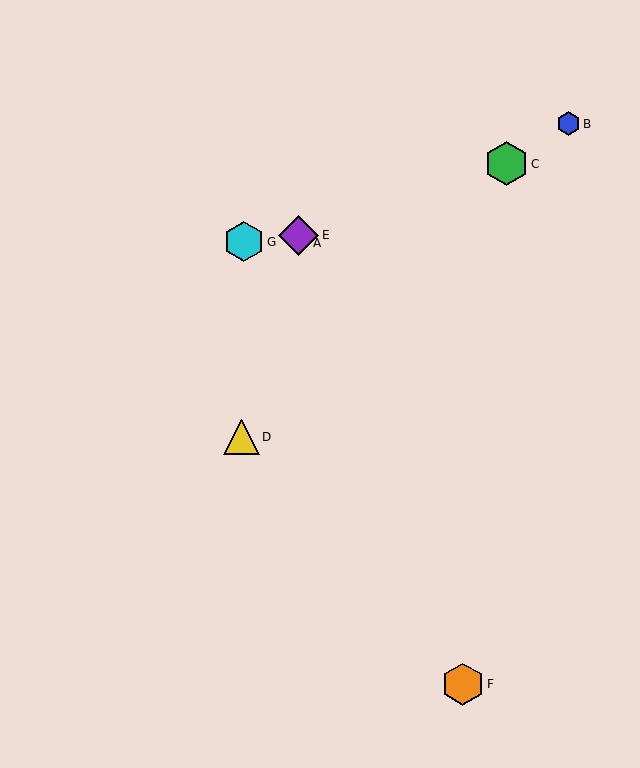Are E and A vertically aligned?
Yes, both are at x≈298.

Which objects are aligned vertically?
Objects A, E are aligned vertically.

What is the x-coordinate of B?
Object B is at x≈568.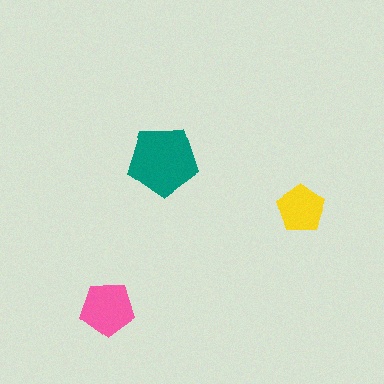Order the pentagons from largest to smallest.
the teal one, the pink one, the yellow one.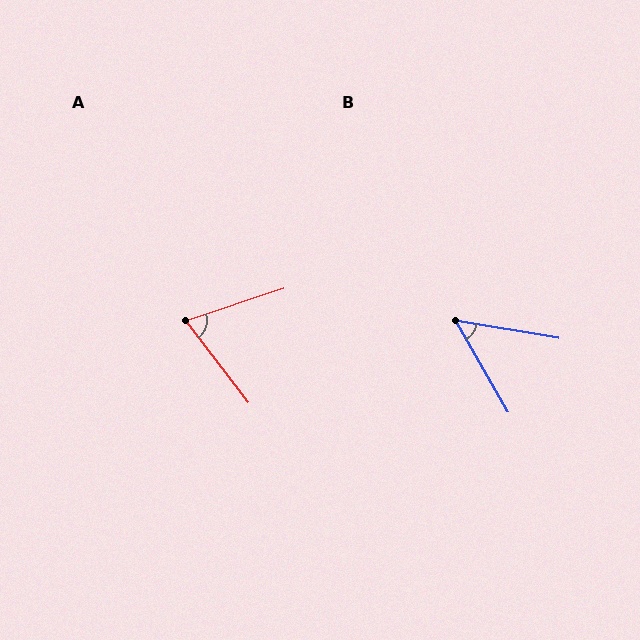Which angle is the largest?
A, at approximately 71 degrees.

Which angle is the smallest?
B, at approximately 51 degrees.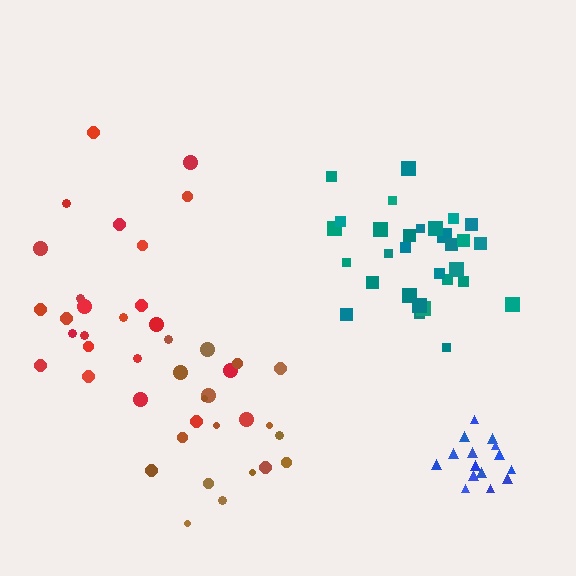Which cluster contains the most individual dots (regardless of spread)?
Teal (30).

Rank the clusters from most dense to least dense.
blue, teal, brown, red.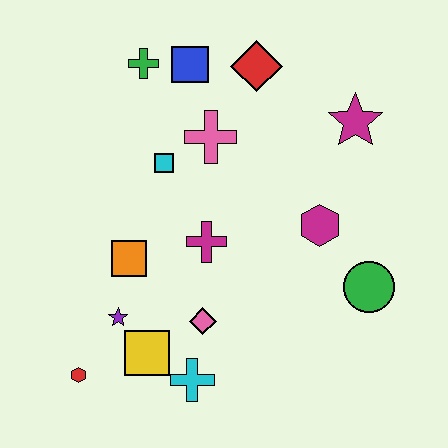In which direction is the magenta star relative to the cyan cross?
The magenta star is above the cyan cross.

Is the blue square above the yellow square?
Yes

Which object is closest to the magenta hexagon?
The green circle is closest to the magenta hexagon.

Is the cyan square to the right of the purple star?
Yes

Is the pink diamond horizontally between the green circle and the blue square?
Yes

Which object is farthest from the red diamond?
The red hexagon is farthest from the red diamond.